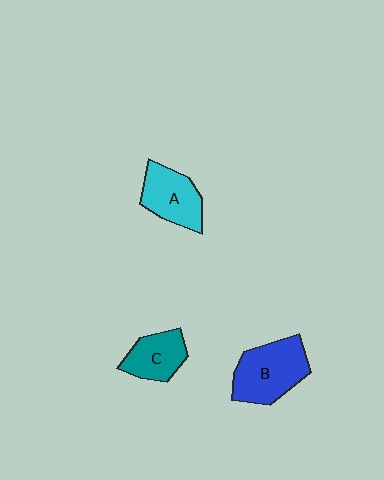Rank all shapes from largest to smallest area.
From largest to smallest: B (blue), A (cyan), C (teal).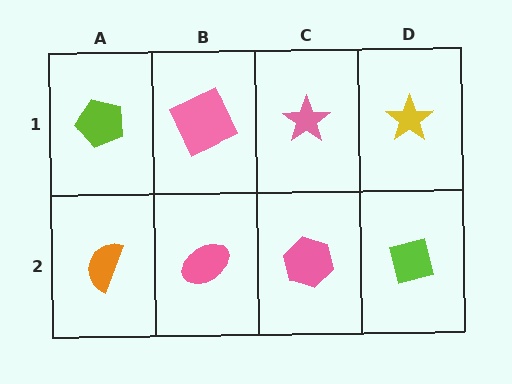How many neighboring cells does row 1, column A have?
2.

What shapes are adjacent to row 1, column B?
A pink ellipse (row 2, column B), a lime pentagon (row 1, column A), a pink star (row 1, column C).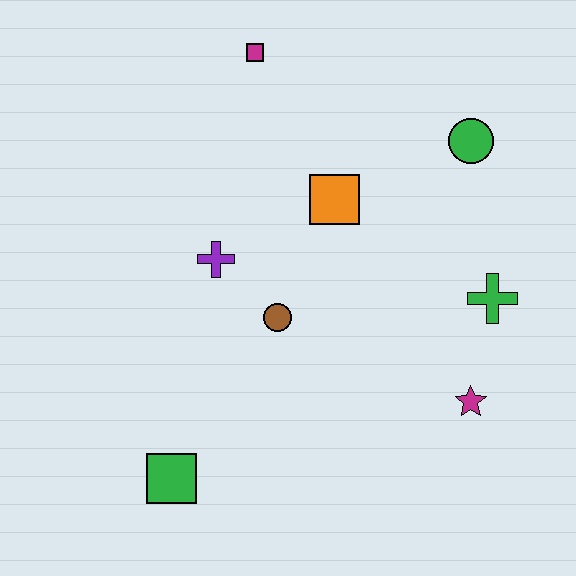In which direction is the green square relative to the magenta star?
The green square is to the left of the magenta star.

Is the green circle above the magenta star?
Yes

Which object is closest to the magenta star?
The green cross is closest to the magenta star.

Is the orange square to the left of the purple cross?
No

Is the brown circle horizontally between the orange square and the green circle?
No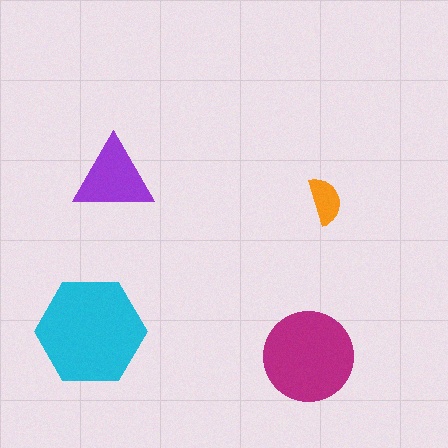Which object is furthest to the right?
The orange semicircle is rightmost.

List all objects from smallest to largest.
The orange semicircle, the purple triangle, the magenta circle, the cyan hexagon.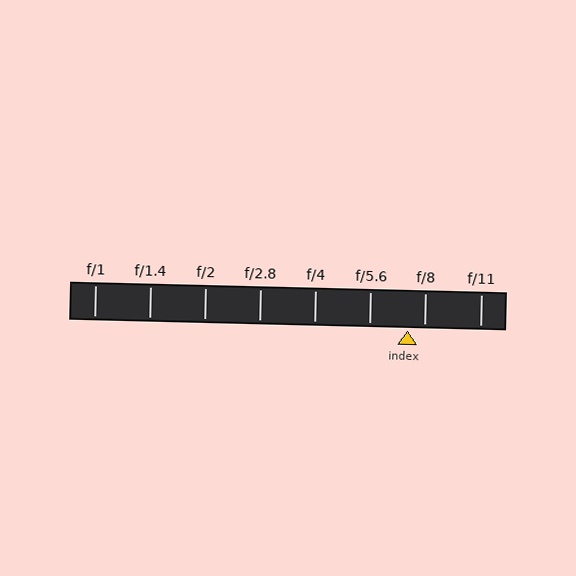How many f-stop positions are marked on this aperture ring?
There are 8 f-stop positions marked.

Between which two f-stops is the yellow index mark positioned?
The index mark is between f/5.6 and f/8.